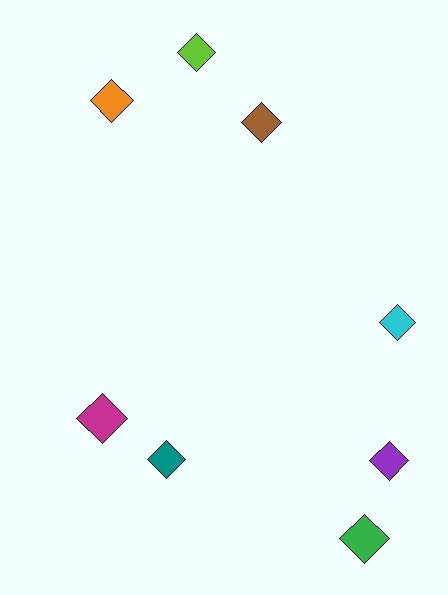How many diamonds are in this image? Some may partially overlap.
There are 8 diamonds.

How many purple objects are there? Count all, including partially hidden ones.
There is 1 purple object.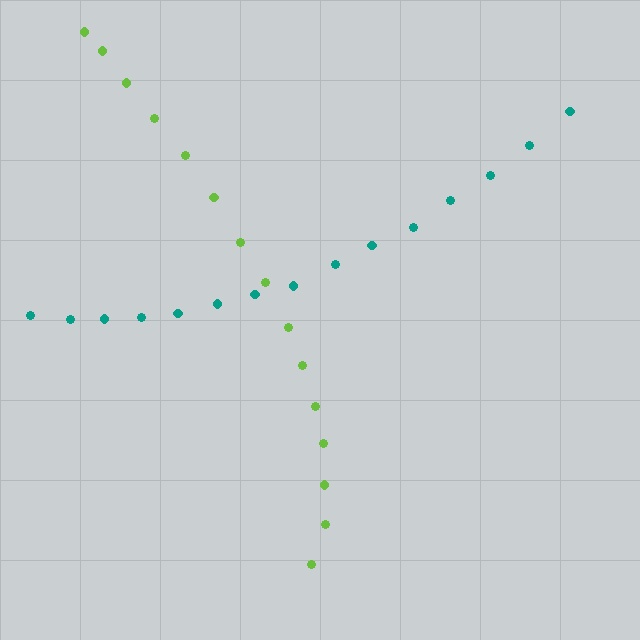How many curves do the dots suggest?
There are 2 distinct paths.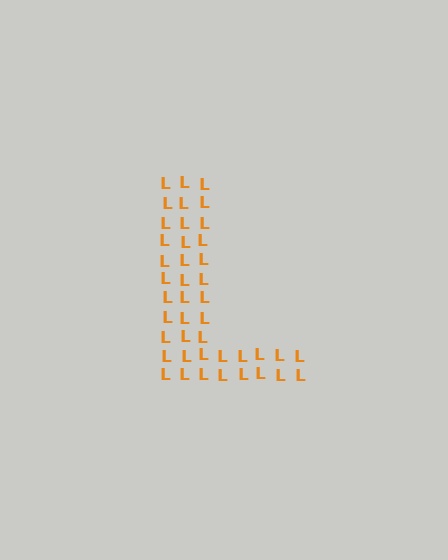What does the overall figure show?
The overall figure shows the letter L.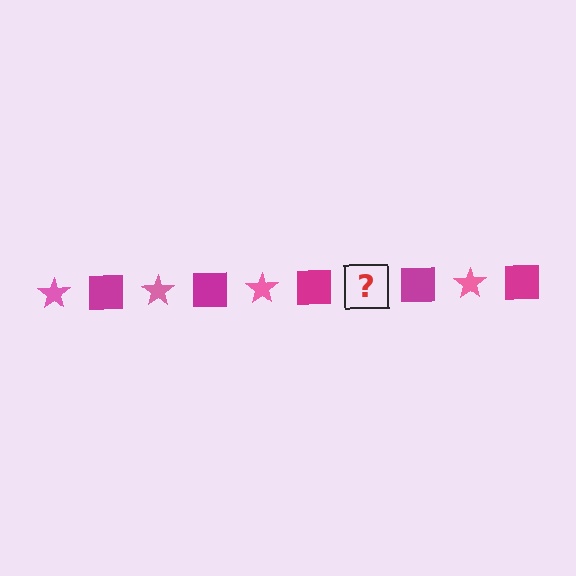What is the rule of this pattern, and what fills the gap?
The rule is that the pattern alternates between pink star and magenta square. The gap should be filled with a pink star.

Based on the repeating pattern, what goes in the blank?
The blank should be a pink star.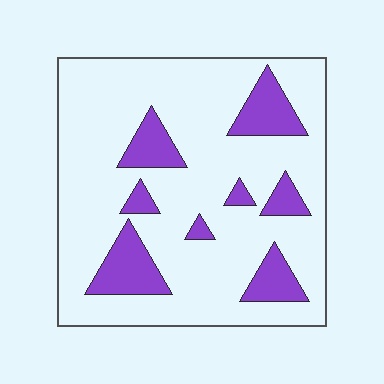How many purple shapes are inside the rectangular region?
8.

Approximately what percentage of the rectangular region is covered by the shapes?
Approximately 20%.